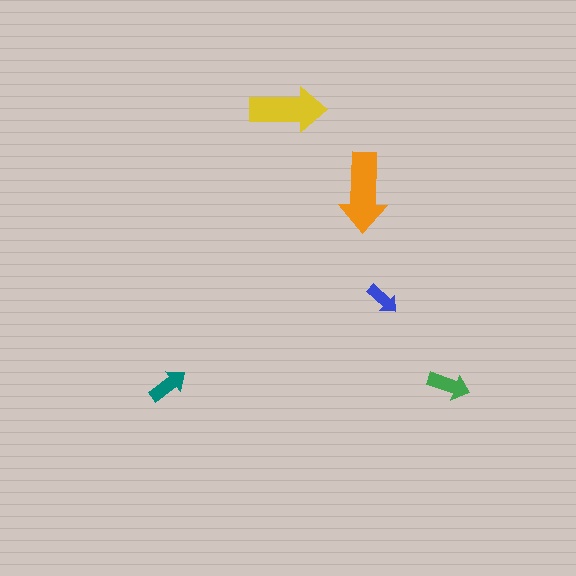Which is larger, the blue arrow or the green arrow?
The green one.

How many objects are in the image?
There are 5 objects in the image.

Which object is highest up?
The yellow arrow is topmost.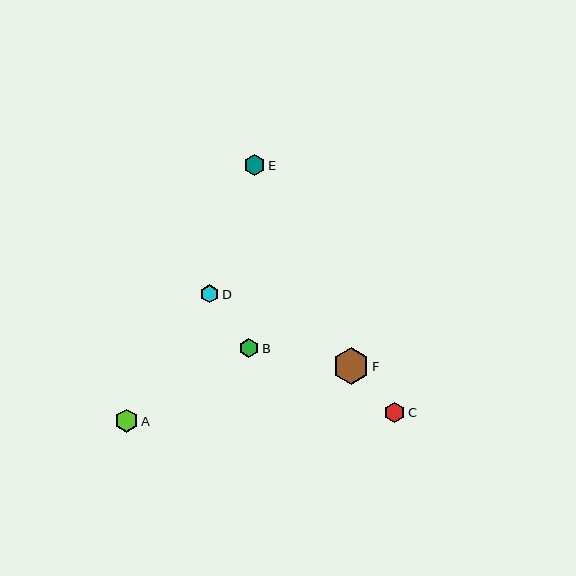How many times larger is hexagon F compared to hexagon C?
Hexagon F is approximately 1.8 times the size of hexagon C.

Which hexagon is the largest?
Hexagon F is the largest with a size of approximately 36 pixels.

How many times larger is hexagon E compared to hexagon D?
Hexagon E is approximately 1.2 times the size of hexagon D.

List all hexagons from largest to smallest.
From largest to smallest: F, A, E, C, B, D.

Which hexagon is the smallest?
Hexagon D is the smallest with a size of approximately 18 pixels.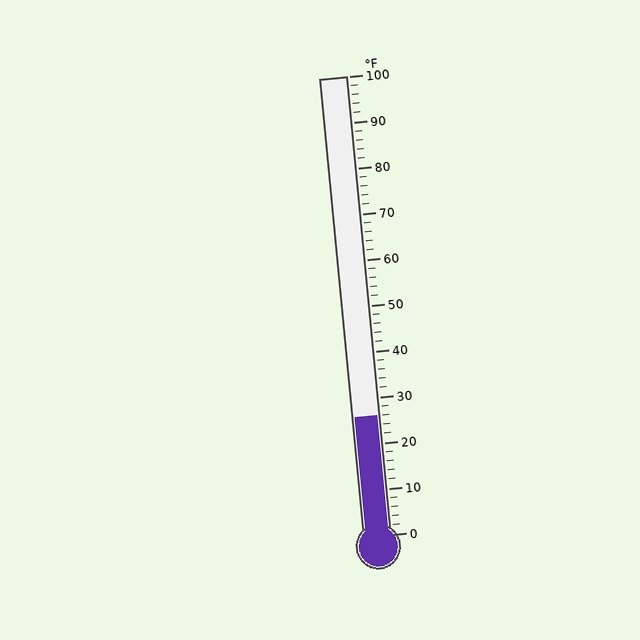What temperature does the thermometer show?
The thermometer shows approximately 26°F.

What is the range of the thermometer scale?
The thermometer scale ranges from 0°F to 100°F.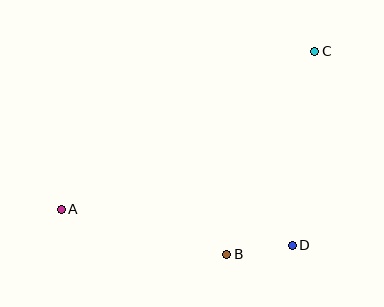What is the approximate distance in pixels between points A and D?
The distance between A and D is approximately 234 pixels.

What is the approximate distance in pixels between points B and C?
The distance between B and C is approximately 221 pixels.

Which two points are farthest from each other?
Points A and C are farthest from each other.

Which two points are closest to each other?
Points B and D are closest to each other.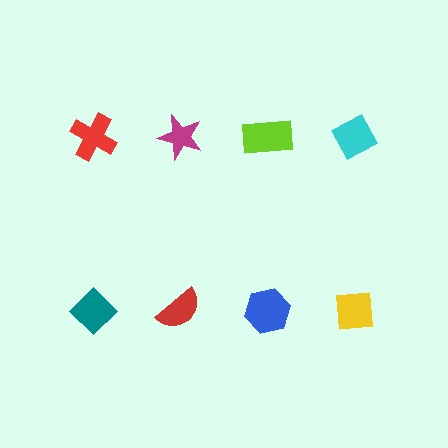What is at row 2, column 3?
A blue hexagon.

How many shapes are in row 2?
4 shapes.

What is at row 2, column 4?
A yellow square.